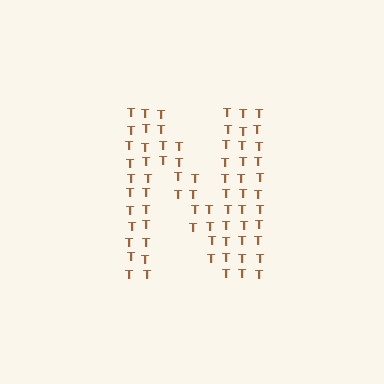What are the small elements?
The small elements are letter T's.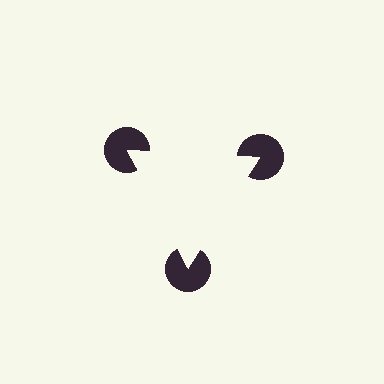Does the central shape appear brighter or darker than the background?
It typically appears slightly brighter than the background, even though no actual brightness change is drawn.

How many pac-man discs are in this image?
There are 3 — one at each vertex of the illusory triangle.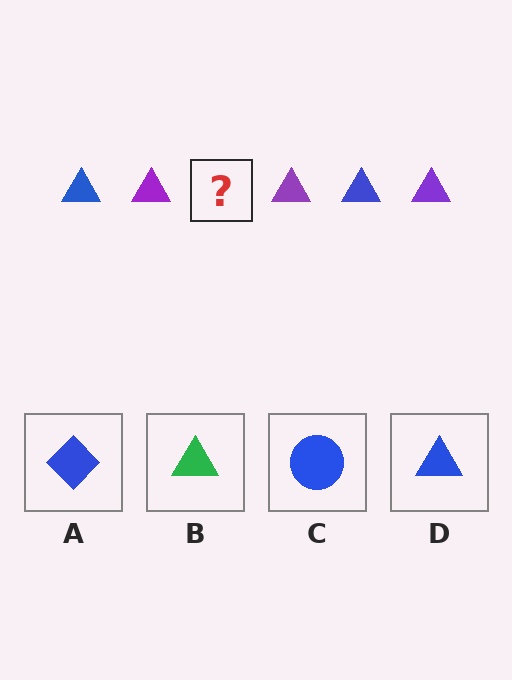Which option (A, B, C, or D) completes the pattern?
D.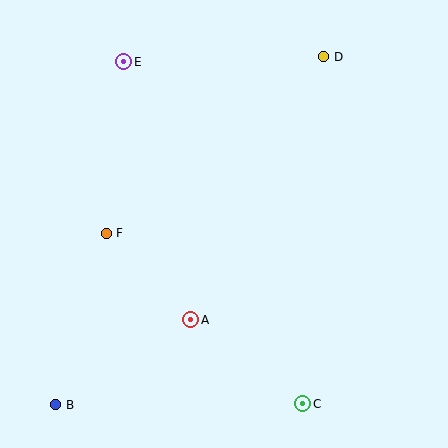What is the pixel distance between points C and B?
The distance between C and B is 247 pixels.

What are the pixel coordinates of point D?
Point D is at (324, 57).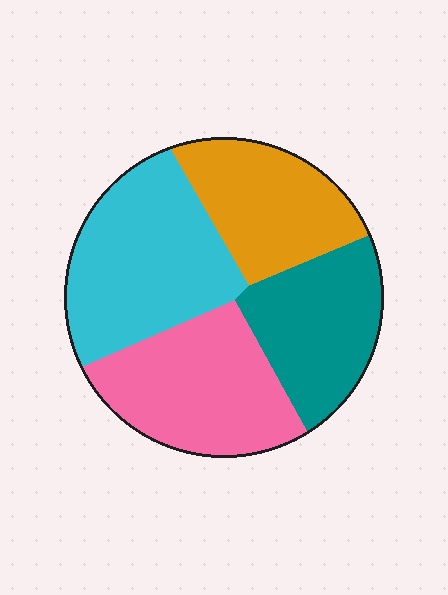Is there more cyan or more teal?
Cyan.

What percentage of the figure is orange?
Orange covers around 20% of the figure.